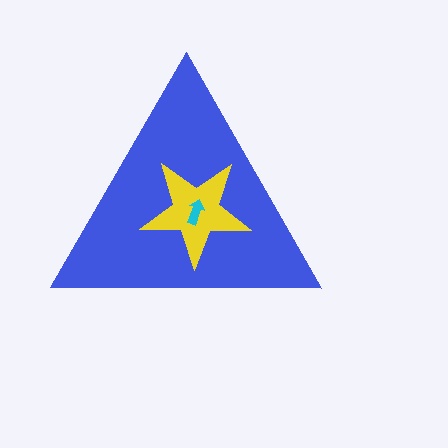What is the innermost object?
The cyan arrow.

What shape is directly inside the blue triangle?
The yellow star.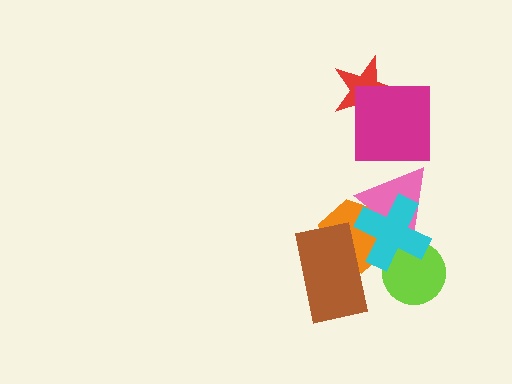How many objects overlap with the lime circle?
1 object overlaps with the lime circle.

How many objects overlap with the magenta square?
1 object overlaps with the magenta square.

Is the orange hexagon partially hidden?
Yes, it is partially covered by another shape.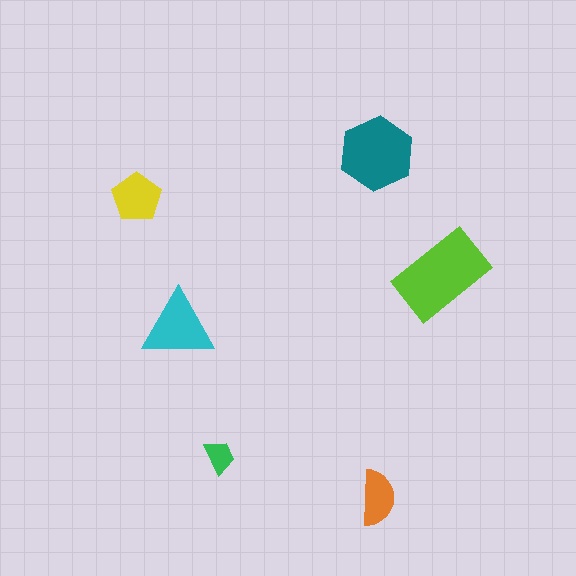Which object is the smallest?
The green trapezoid.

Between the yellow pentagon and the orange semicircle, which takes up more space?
The yellow pentagon.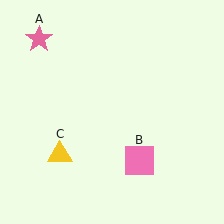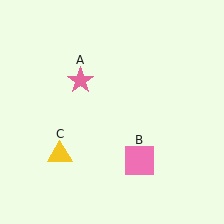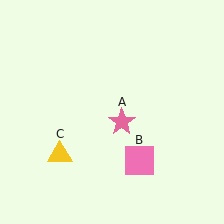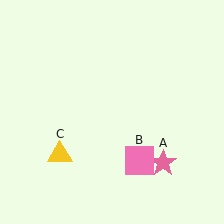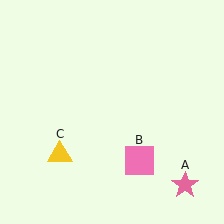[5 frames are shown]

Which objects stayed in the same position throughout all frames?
Pink square (object B) and yellow triangle (object C) remained stationary.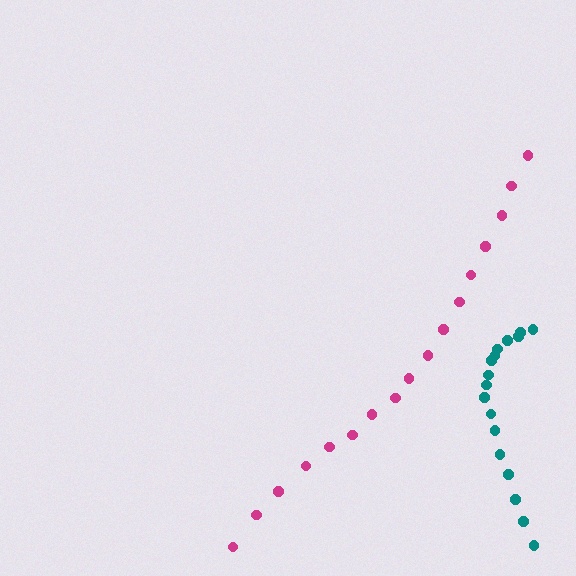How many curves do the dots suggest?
There are 2 distinct paths.